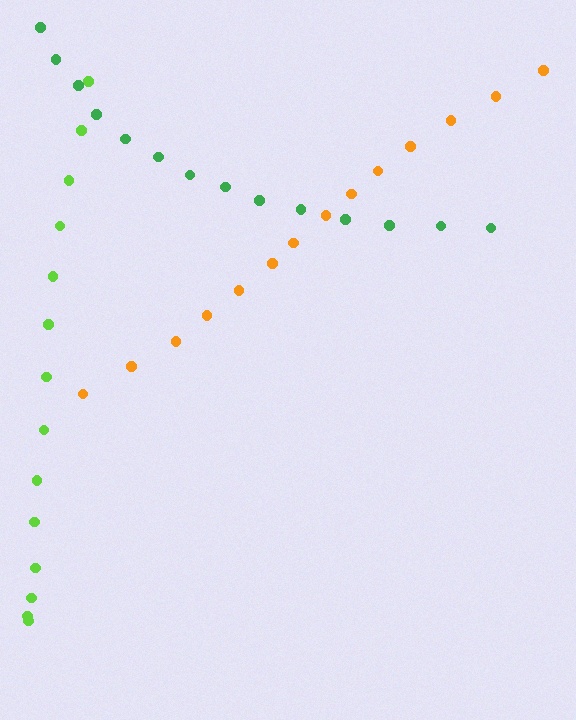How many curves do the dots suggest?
There are 3 distinct paths.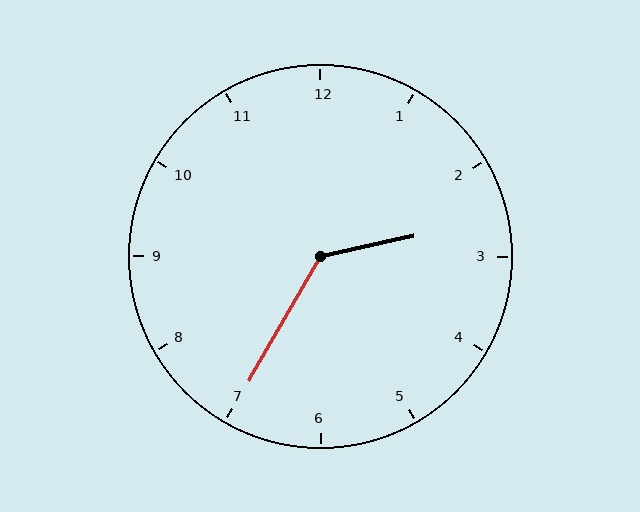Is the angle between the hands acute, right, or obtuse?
It is obtuse.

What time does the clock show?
2:35.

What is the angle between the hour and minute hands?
Approximately 132 degrees.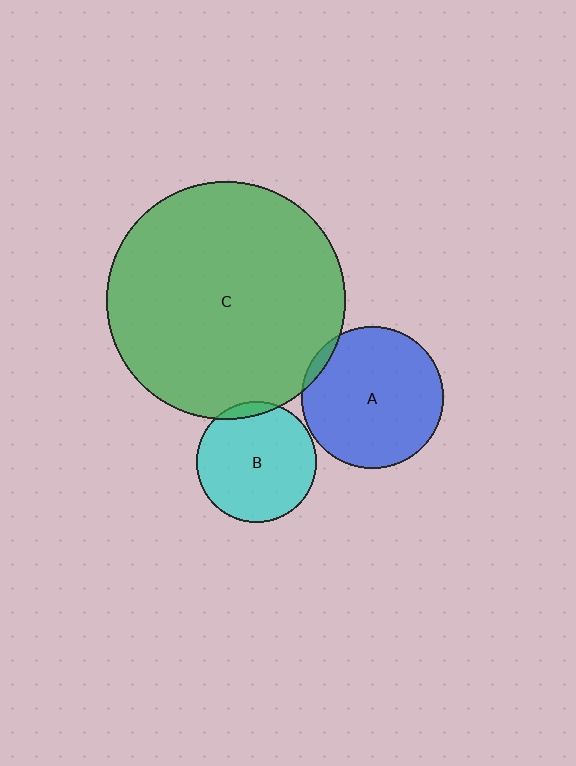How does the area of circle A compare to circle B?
Approximately 1.4 times.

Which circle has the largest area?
Circle C (green).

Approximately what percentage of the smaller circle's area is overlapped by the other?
Approximately 5%.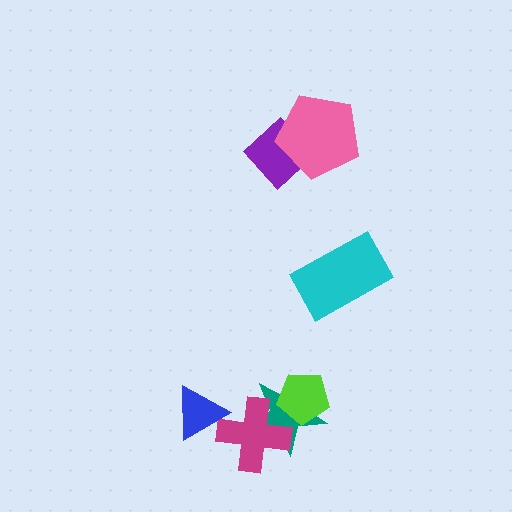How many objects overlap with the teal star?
2 objects overlap with the teal star.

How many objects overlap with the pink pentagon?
1 object overlaps with the pink pentagon.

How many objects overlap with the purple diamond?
1 object overlaps with the purple diamond.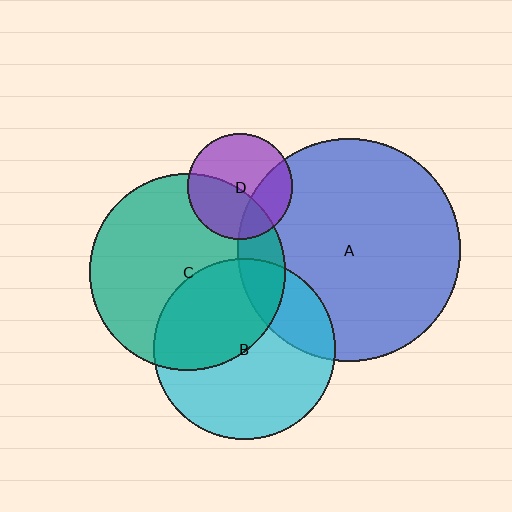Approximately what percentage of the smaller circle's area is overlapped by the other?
Approximately 40%.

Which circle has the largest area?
Circle A (blue).